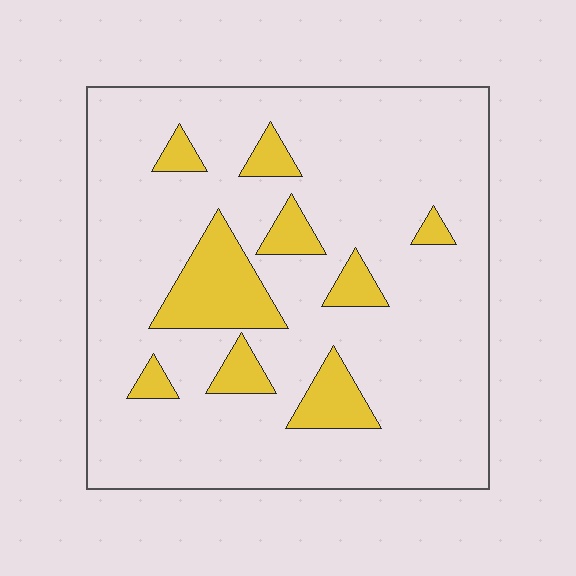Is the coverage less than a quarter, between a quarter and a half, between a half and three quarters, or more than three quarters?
Less than a quarter.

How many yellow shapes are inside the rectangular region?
9.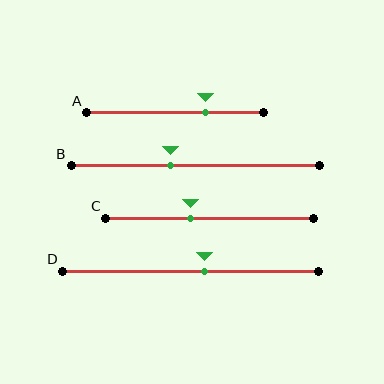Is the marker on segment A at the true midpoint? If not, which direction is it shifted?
No, the marker on segment A is shifted to the right by about 17% of the segment length.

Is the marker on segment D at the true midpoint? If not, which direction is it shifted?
No, the marker on segment D is shifted to the right by about 5% of the segment length.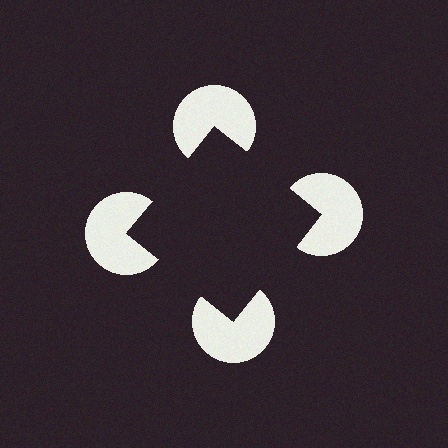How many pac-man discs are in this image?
There are 4 — one at each vertex of the illusory square.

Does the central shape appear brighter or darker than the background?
It typically appears slightly darker than the background, even though no actual brightness change is drawn.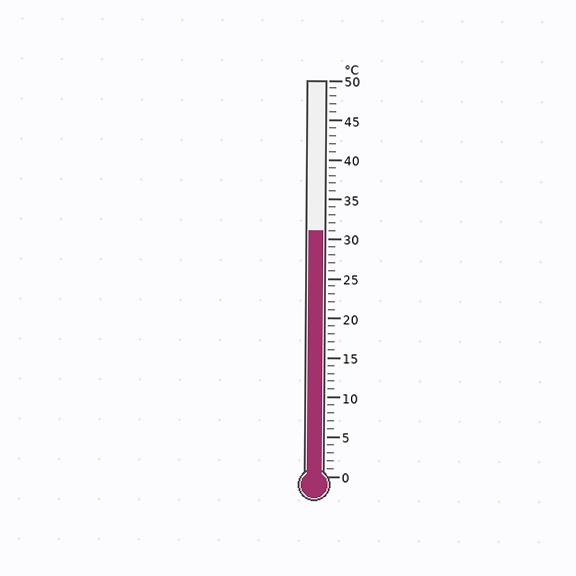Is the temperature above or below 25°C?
The temperature is above 25°C.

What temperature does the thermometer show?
The thermometer shows approximately 31°C.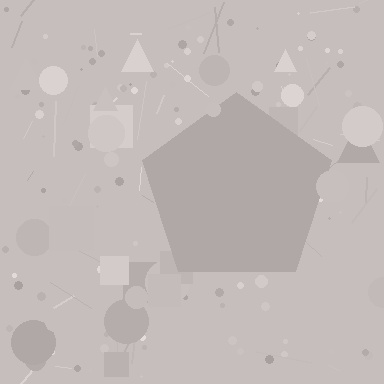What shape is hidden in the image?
A pentagon is hidden in the image.